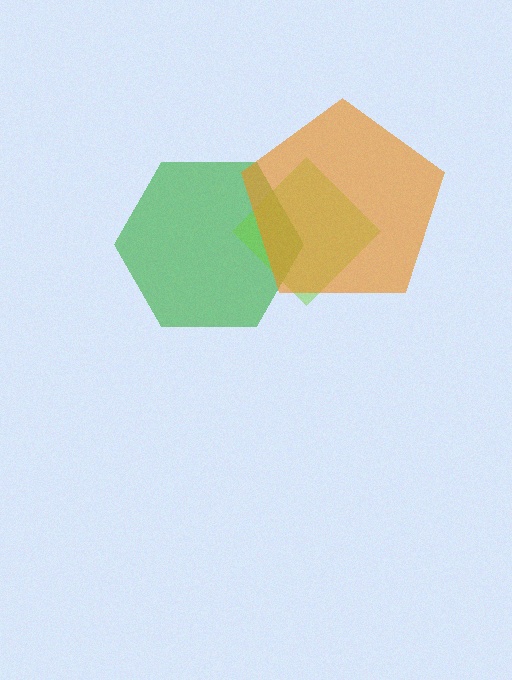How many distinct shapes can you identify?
There are 3 distinct shapes: a green hexagon, a lime diamond, an orange pentagon.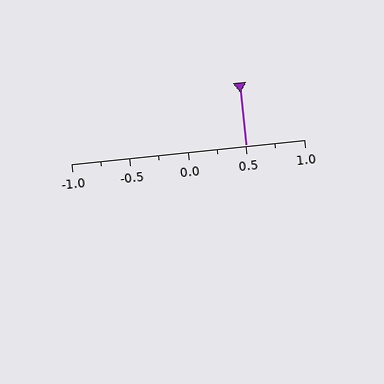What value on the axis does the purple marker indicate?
The marker indicates approximately 0.5.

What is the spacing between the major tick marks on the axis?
The major ticks are spaced 0.5 apart.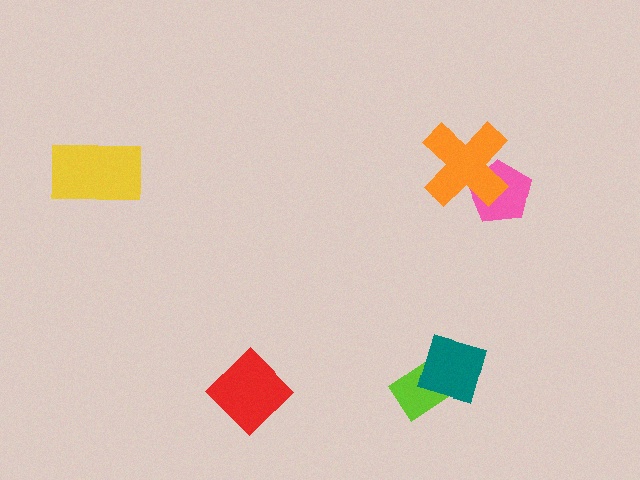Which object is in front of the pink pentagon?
The orange cross is in front of the pink pentagon.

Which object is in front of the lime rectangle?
The teal diamond is in front of the lime rectangle.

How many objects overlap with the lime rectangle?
1 object overlaps with the lime rectangle.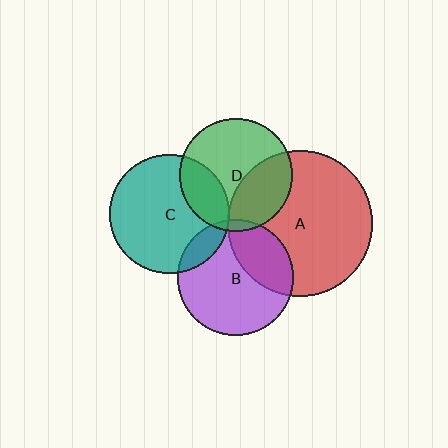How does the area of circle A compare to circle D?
Approximately 1.7 times.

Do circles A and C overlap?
Yes.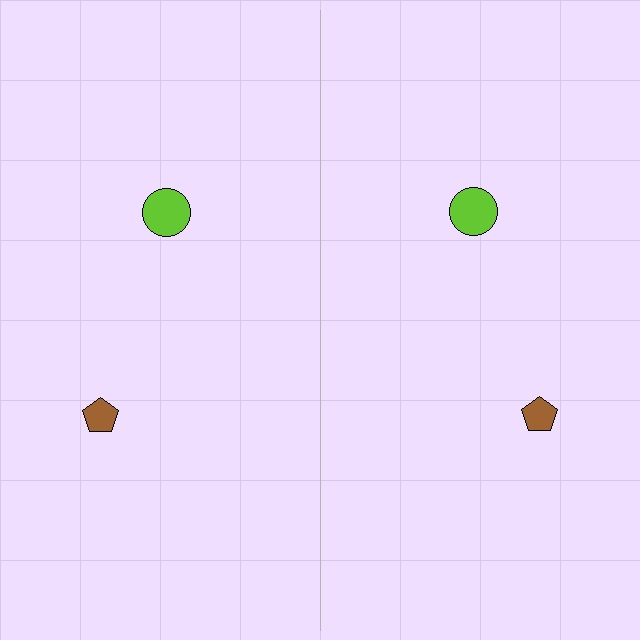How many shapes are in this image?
There are 4 shapes in this image.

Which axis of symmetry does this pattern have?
The pattern has a vertical axis of symmetry running through the center of the image.